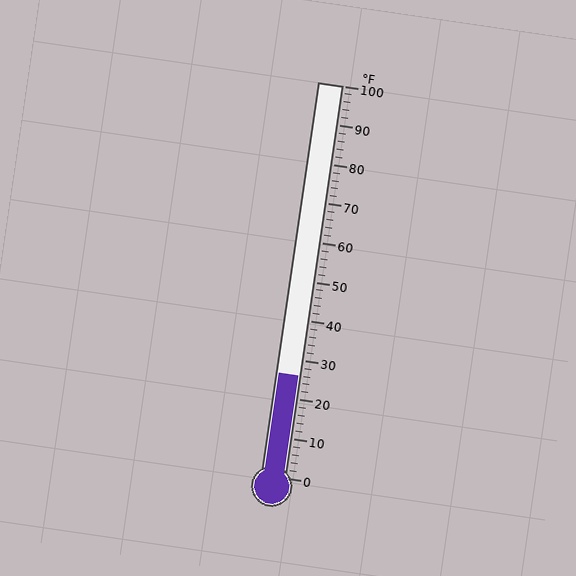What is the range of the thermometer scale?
The thermometer scale ranges from 0°F to 100°F.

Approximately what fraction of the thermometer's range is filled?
The thermometer is filled to approximately 25% of its range.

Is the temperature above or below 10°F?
The temperature is above 10°F.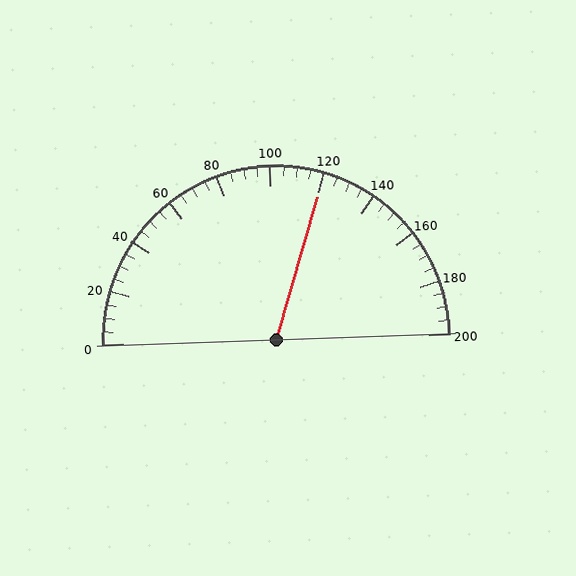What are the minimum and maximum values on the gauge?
The gauge ranges from 0 to 200.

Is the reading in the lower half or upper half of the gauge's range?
The reading is in the upper half of the range (0 to 200).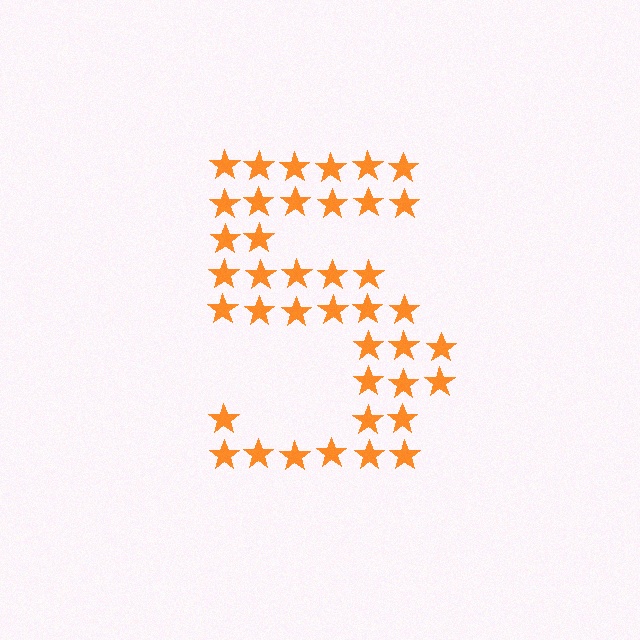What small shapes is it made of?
It is made of small stars.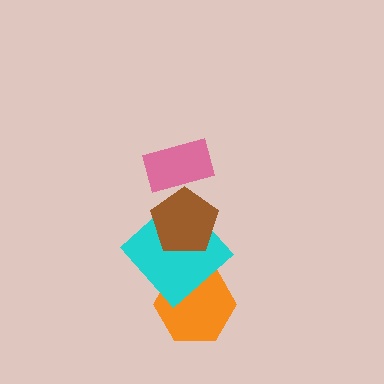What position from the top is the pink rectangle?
The pink rectangle is 1st from the top.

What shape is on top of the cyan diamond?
The brown pentagon is on top of the cyan diamond.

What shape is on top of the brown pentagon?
The pink rectangle is on top of the brown pentagon.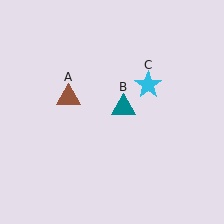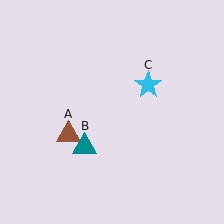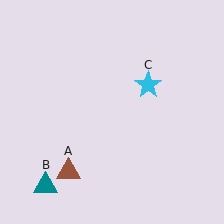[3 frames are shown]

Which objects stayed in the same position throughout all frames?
Cyan star (object C) remained stationary.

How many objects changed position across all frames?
2 objects changed position: brown triangle (object A), teal triangle (object B).